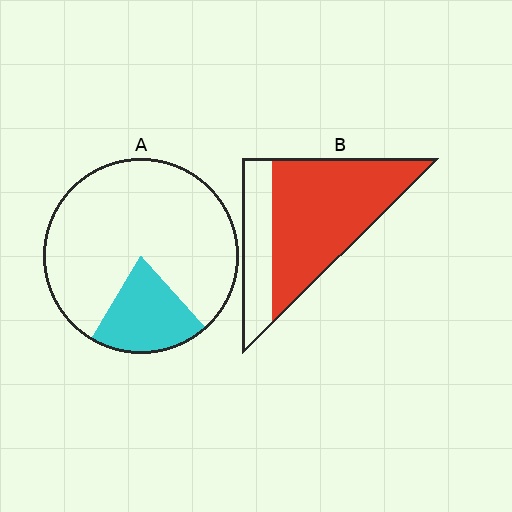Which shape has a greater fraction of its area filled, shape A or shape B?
Shape B.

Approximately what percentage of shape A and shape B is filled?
A is approximately 20% and B is approximately 70%.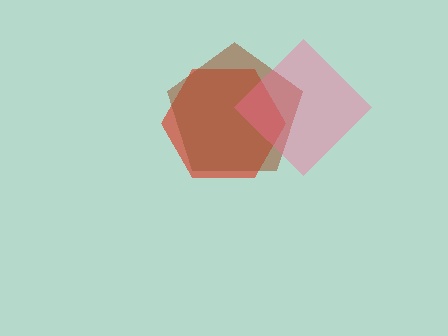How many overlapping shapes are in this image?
There are 3 overlapping shapes in the image.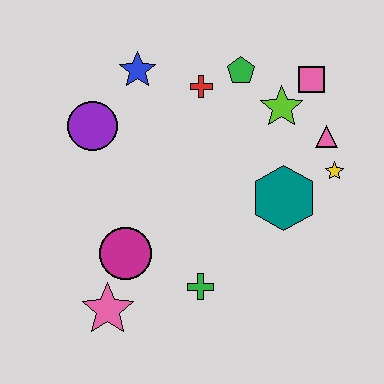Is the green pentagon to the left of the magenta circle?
No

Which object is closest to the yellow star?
The pink triangle is closest to the yellow star.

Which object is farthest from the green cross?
The pink square is farthest from the green cross.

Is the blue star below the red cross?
No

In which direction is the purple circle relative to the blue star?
The purple circle is below the blue star.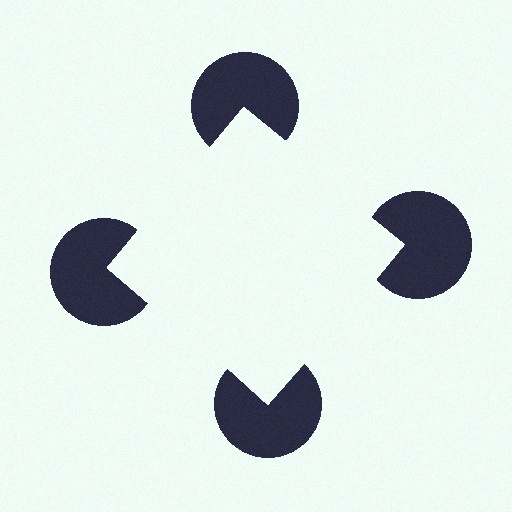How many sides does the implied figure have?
4 sides.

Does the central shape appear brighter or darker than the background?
It typically appears slightly brighter than the background, even though no actual brightness change is drawn.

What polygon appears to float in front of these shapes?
An illusory square — its edges are inferred from the aligned wedge cuts in the pac-man discs, not physically drawn.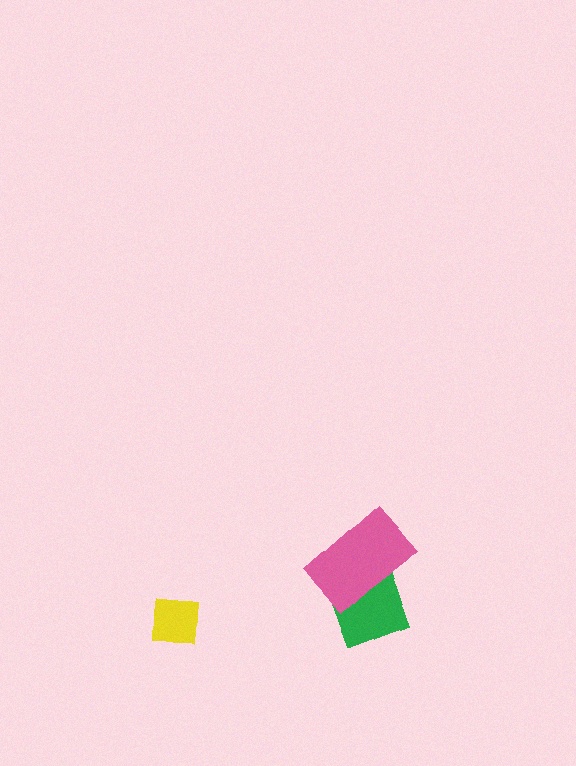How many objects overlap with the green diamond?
1 object overlaps with the green diamond.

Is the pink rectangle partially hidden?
No, no other shape covers it.